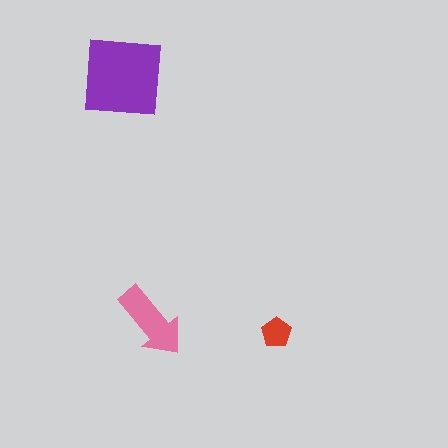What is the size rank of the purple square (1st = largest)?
1st.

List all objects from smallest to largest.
The red pentagon, the pink arrow, the purple square.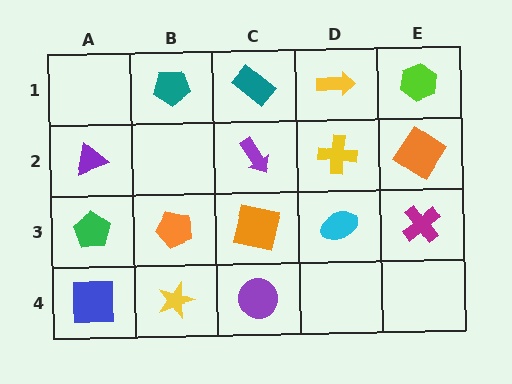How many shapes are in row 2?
4 shapes.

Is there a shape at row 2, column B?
No, that cell is empty.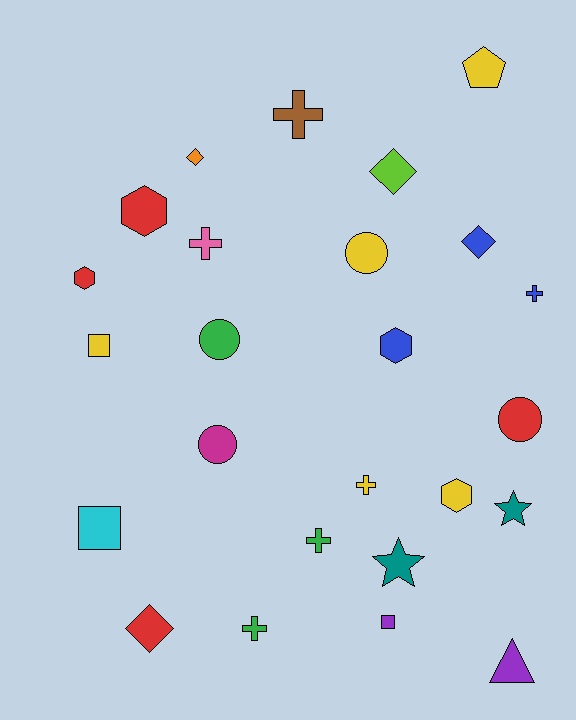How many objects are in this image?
There are 25 objects.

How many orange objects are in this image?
There is 1 orange object.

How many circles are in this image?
There are 4 circles.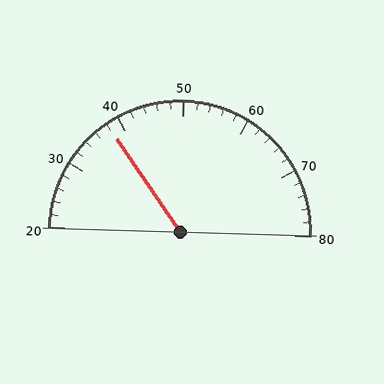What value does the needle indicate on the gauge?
The needle indicates approximately 38.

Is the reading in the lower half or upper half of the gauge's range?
The reading is in the lower half of the range (20 to 80).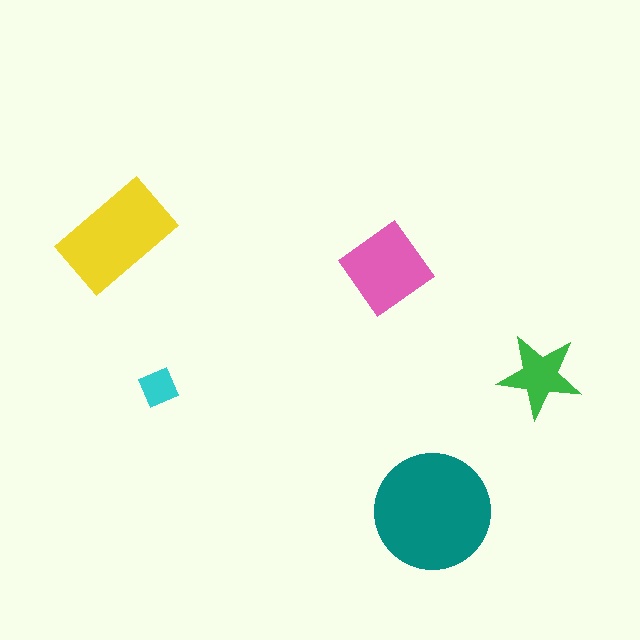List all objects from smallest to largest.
The cyan square, the green star, the pink diamond, the yellow rectangle, the teal circle.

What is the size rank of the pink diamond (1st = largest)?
3rd.